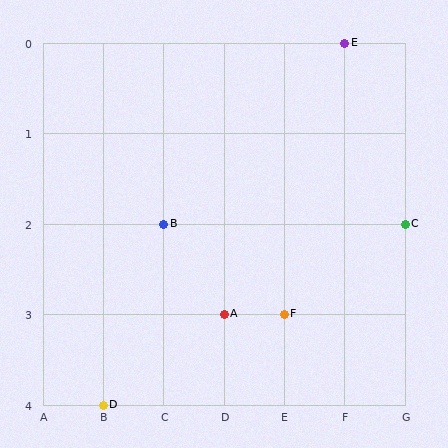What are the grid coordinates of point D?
Point D is at grid coordinates (B, 4).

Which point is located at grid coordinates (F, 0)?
Point E is at (F, 0).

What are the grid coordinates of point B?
Point B is at grid coordinates (C, 2).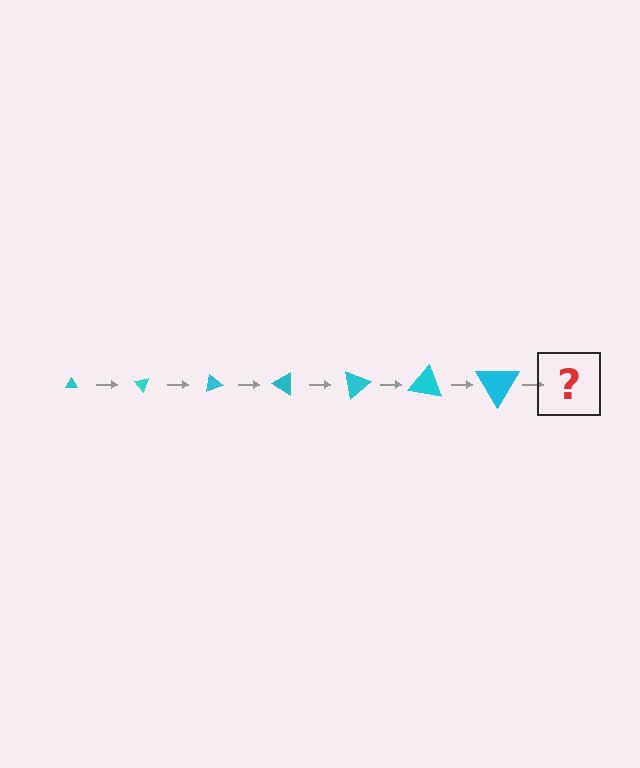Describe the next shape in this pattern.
It should be a triangle, larger than the previous one and rotated 350 degrees from the start.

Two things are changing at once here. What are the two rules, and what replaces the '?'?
The two rules are that the triangle grows larger each step and it rotates 50 degrees each step. The '?' should be a triangle, larger than the previous one and rotated 350 degrees from the start.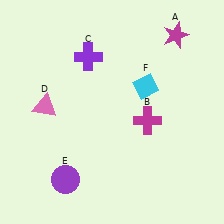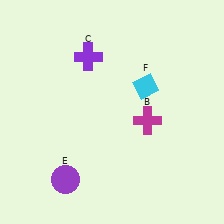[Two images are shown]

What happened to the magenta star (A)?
The magenta star (A) was removed in Image 2. It was in the top-right area of Image 1.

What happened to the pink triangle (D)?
The pink triangle (D) was removed in Image 2. It was in the top-left area of Image 1.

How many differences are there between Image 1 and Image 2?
There are 2 differences between the two images.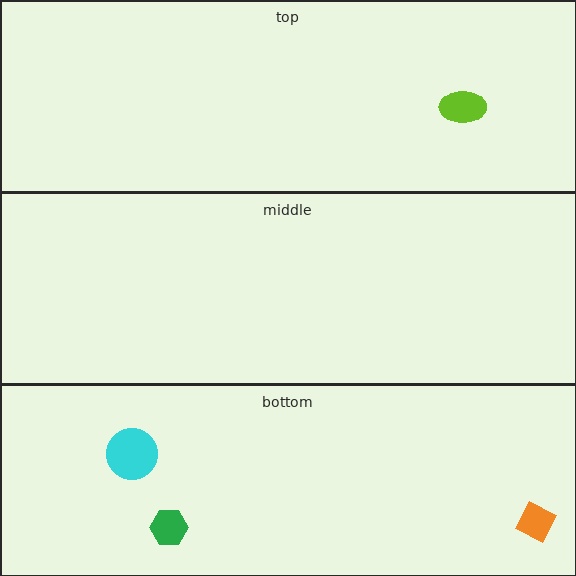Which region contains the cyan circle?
The bottom region.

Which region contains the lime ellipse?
The top region.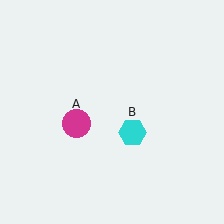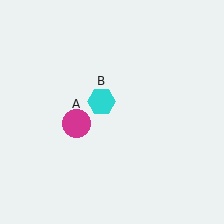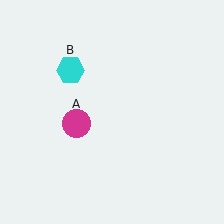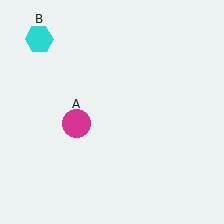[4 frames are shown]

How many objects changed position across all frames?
1 object changed position: cyan hexagon (object B).